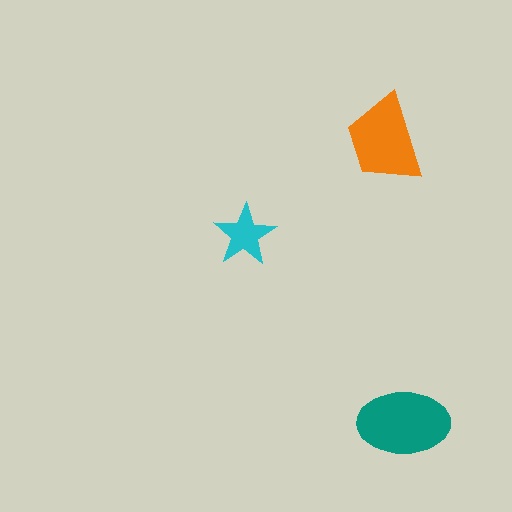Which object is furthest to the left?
The cyan star is leftmost.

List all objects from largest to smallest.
The teal ellipse, the orange trapezoid, the cyan star.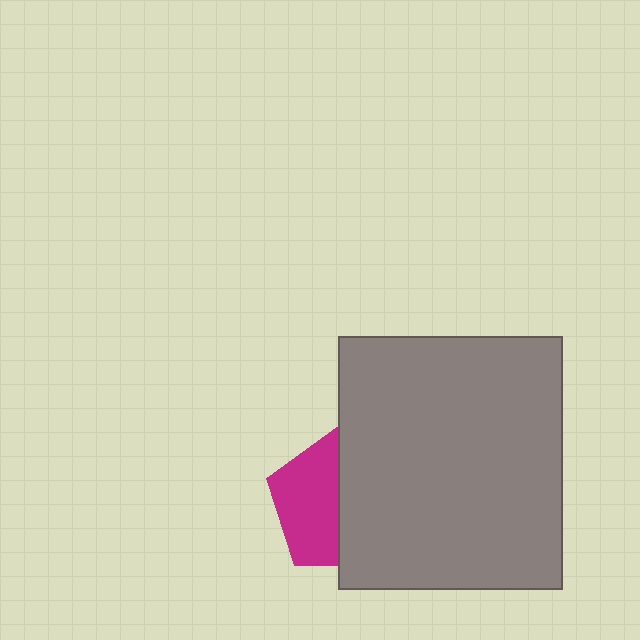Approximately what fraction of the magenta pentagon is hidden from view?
Roughly 52% of the magenta pentagon is hidden behind the gray rectangle.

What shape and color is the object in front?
The object in front is a gray rectangle.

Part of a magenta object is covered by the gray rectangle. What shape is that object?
It is a pentagon.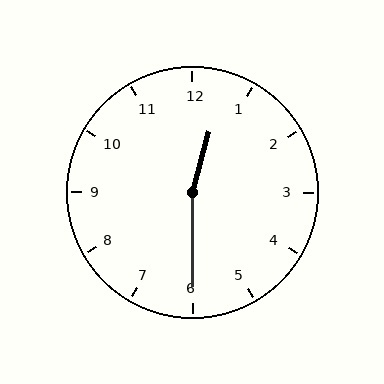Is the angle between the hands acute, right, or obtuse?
It is obtuse.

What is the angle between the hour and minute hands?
Approximately 165 degrees.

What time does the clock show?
12:30.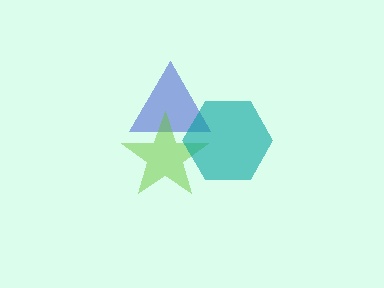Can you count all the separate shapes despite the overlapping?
Yes, there are 3 separate shapes.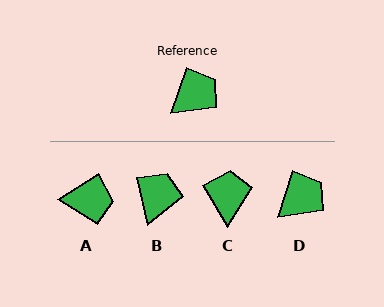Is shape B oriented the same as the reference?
No, it is off by about 31 degrees.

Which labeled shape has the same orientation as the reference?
D.